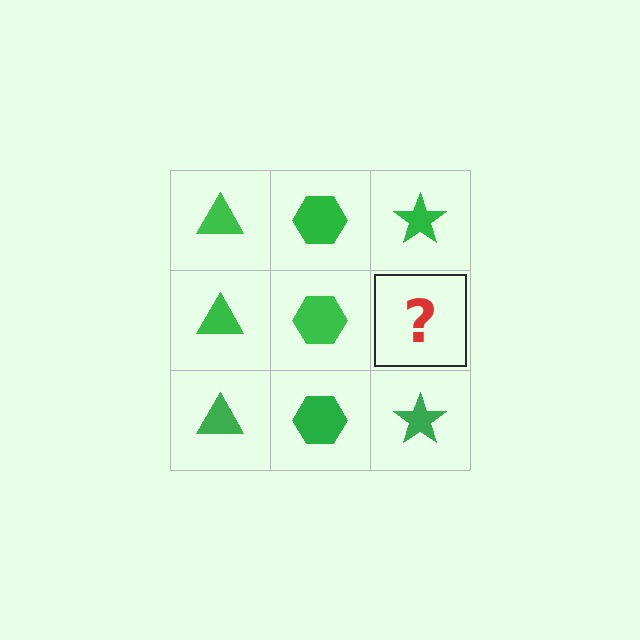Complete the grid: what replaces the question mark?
The question mark should be replaced with a green star.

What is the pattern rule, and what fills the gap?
The rule is that each column has a consistent shape. The gap should be filled with a green star.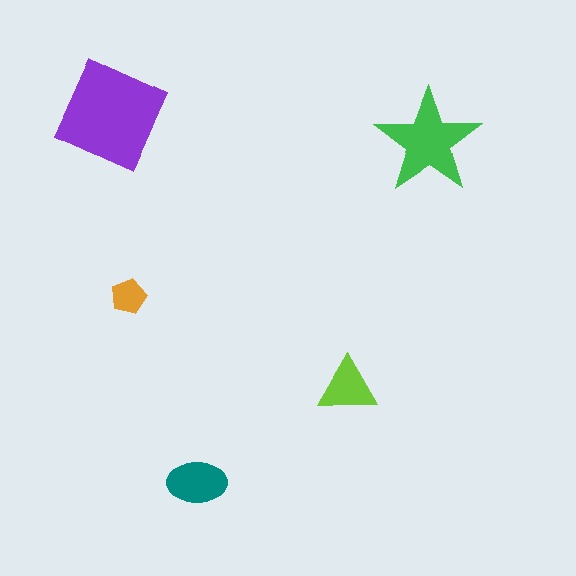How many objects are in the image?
There are 5 objects in the image.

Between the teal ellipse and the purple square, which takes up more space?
The purple square.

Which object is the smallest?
The orange pentagon.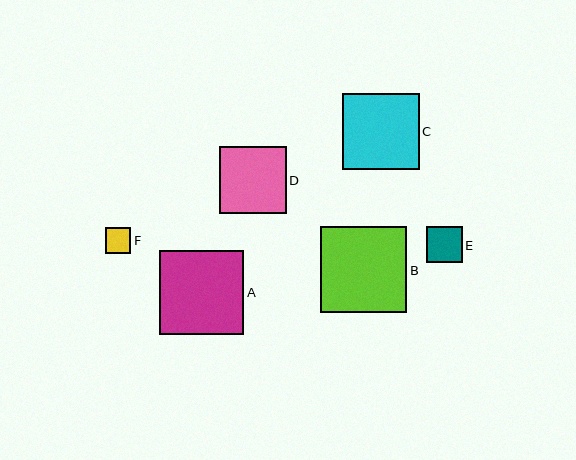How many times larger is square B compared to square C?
Square B is approximately 1.1 times the size of square C.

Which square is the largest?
Square B is the largest with a size of approximately 86 pixels.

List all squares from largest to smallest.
From largest to smallest: B, A, C, D, E, F.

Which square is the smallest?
Square F is the smallest with a size of approximately 25 pixels.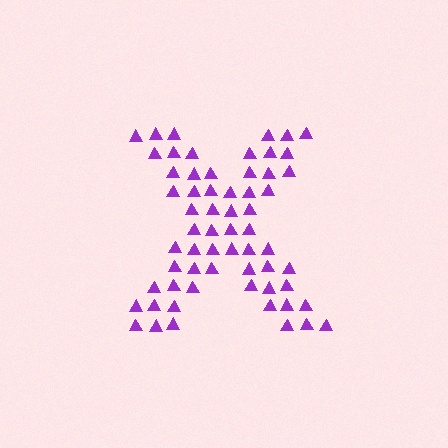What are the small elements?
The small elements are triangles.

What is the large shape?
The large shape is the letter X.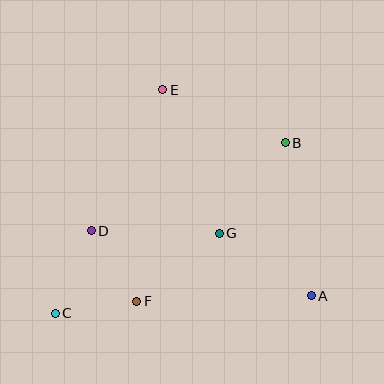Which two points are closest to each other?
Points C and F are closest to each other.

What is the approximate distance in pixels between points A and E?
The distance between A and E is approximately 254 pixels.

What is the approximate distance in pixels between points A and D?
The distance between A and D is approximately 229 pixels.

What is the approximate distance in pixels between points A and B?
The distance between A and B is approximately 155 pixels.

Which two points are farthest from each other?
Points B and C are farthest from each other.